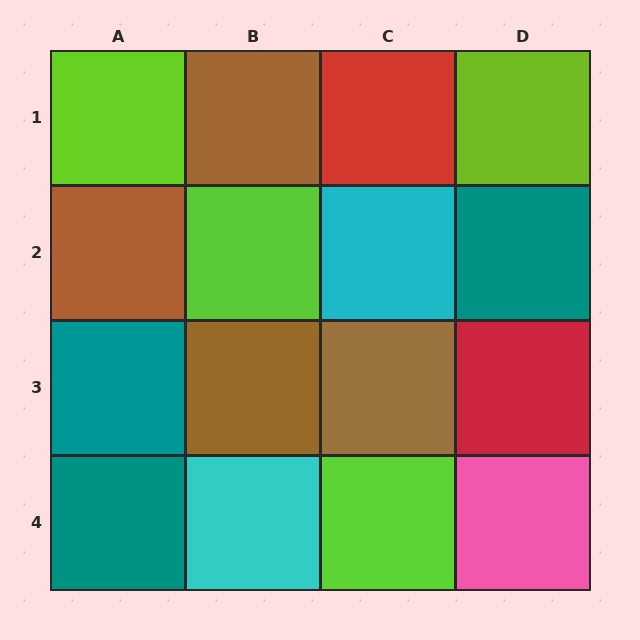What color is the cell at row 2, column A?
Brown.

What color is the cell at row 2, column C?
Cyan.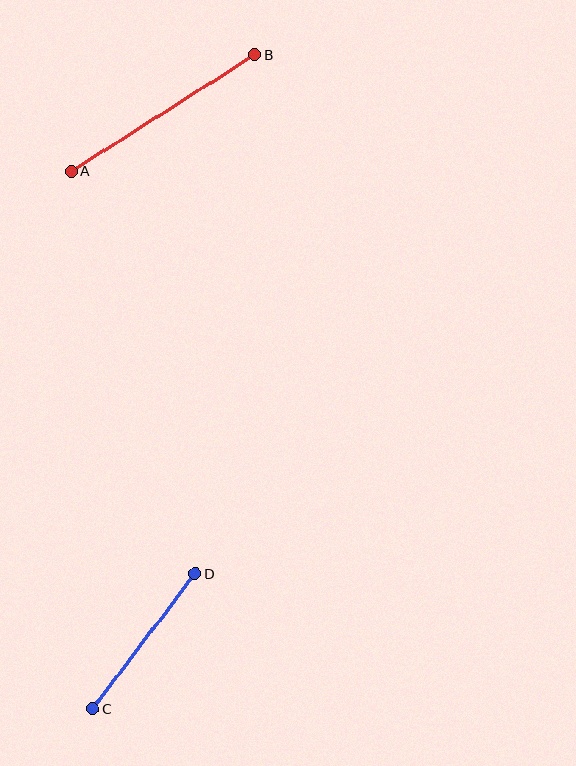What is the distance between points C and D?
The distance is approximately 170 pixels.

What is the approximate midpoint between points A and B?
The midpoint is at approximately (163, 113) pixels.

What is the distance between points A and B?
The distance is approximately 218 pixels.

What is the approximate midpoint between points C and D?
The midpoint is at approximately (144, 641) pixels.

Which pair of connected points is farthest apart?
Points A and B are farthest apart.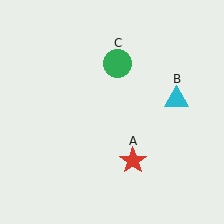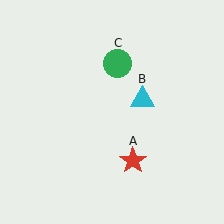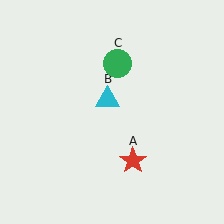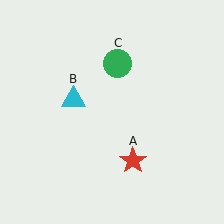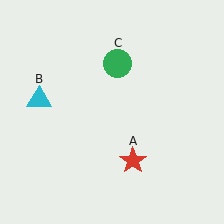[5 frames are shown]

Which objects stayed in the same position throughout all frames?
Red star (object A) and green circle (object C) remained stationary.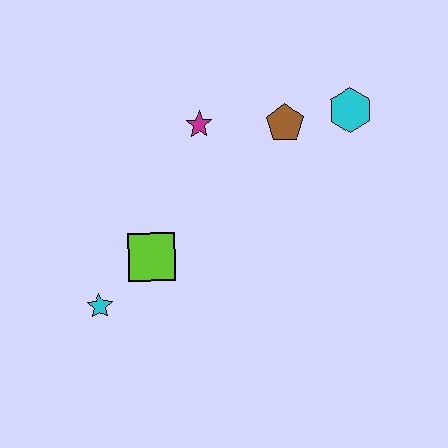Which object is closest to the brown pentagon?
The cyan hexagon is closest to the brown pentagon.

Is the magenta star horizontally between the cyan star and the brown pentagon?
Yes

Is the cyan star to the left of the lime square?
Yes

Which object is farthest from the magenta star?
The cyan star is farthest from the magenta star.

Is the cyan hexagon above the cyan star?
Yes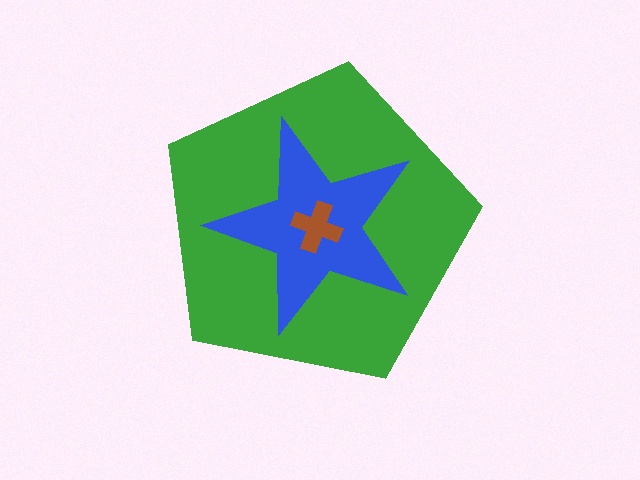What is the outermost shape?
The green pentagon.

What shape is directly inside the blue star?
The brown cross.